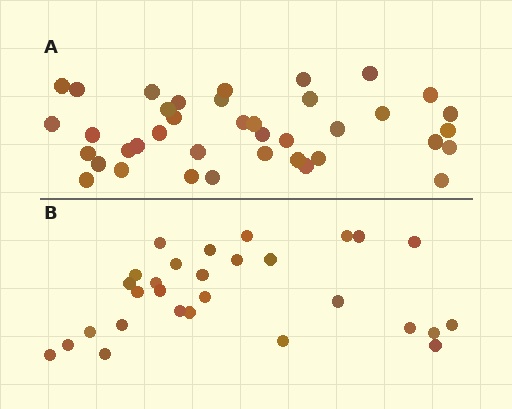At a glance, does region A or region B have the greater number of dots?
Region A (the top region) has more dots.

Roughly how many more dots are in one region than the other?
Region A has roughly 10 or so more dots than region B.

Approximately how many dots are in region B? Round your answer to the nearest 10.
About 30 dots. (The exact count is 29, which rounds to 30.)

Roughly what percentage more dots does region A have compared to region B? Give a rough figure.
About 35% more.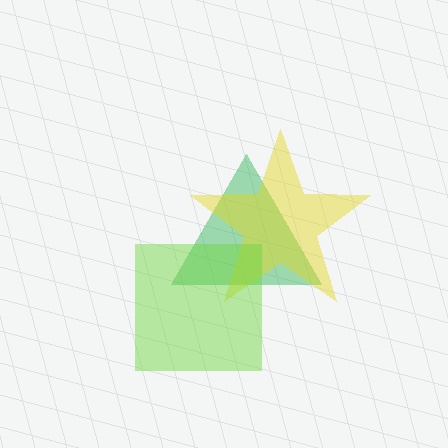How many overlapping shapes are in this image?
There are 3 overlapping shapes in the image.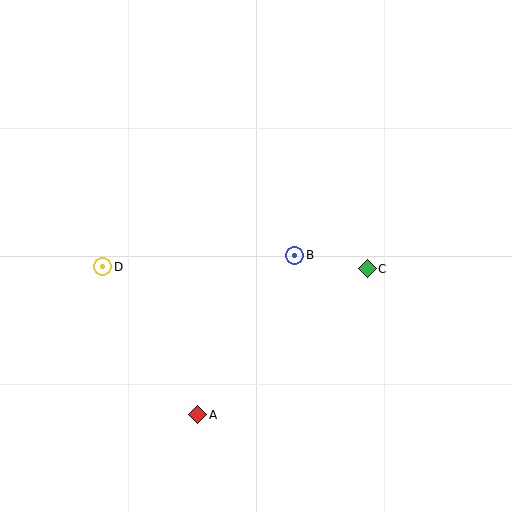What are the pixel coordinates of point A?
Point A is at (198, 415).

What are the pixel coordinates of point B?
Point B is at (295, 255).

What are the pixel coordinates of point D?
Point D is at (103, 267).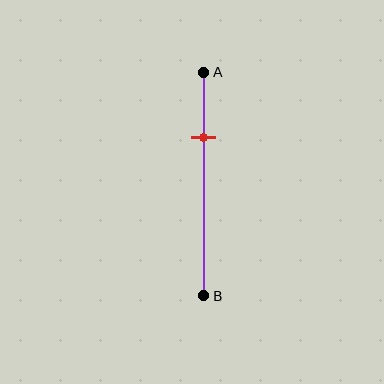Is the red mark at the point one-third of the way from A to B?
No, the mark is at about 30% from A, not at the 33% one-third point.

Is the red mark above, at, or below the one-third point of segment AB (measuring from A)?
The red mark is above the one-third point of segment AB.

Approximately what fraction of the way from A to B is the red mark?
The red mark is approximately 30% of the way from A to B.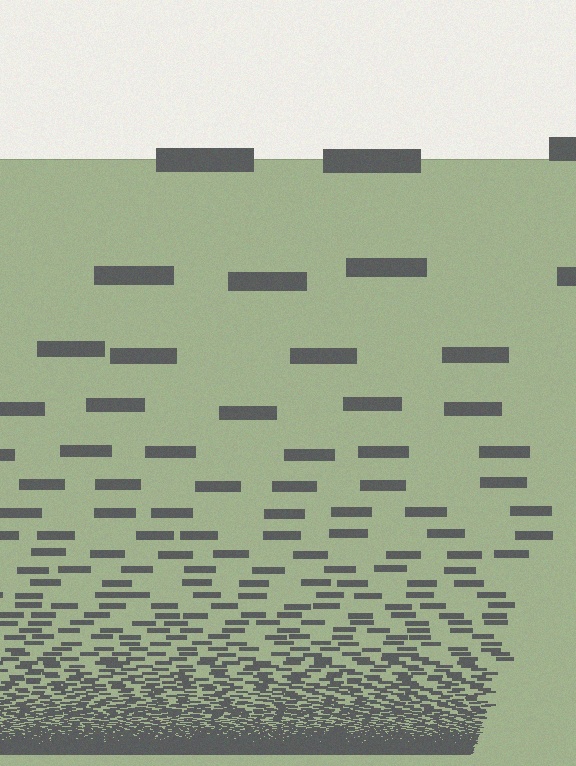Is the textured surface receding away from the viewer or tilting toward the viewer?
The surface appears to tilt toward the viewer. Texture elements get larger and sparser toward the top.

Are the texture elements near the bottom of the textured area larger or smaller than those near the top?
Smaller. The gradient is inverted — elements near the bottom are smaller and denser.